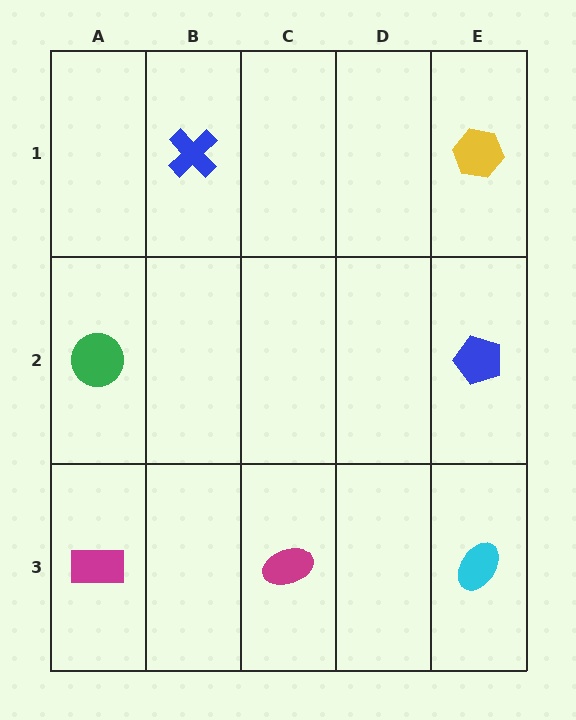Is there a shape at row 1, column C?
No, that cell is empty.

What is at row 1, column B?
A blue cross.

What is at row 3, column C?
A magenta ellipse.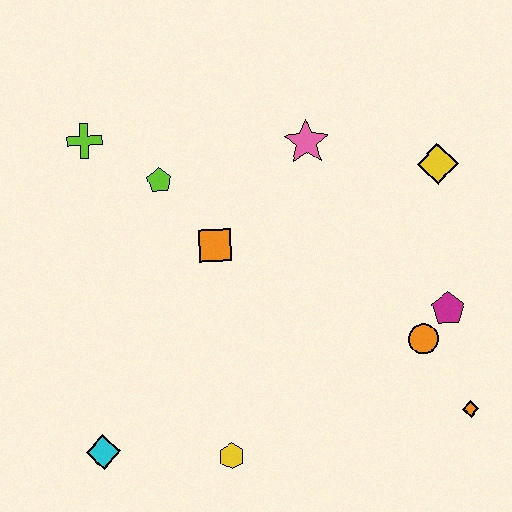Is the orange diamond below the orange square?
Yes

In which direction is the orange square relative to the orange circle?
The orange square is to the left of the orange circle.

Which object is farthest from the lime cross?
The orange diamond is farthest from the lime cross.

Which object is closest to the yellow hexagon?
The cyan diamond is closest to the yellow hexagon.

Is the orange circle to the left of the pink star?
No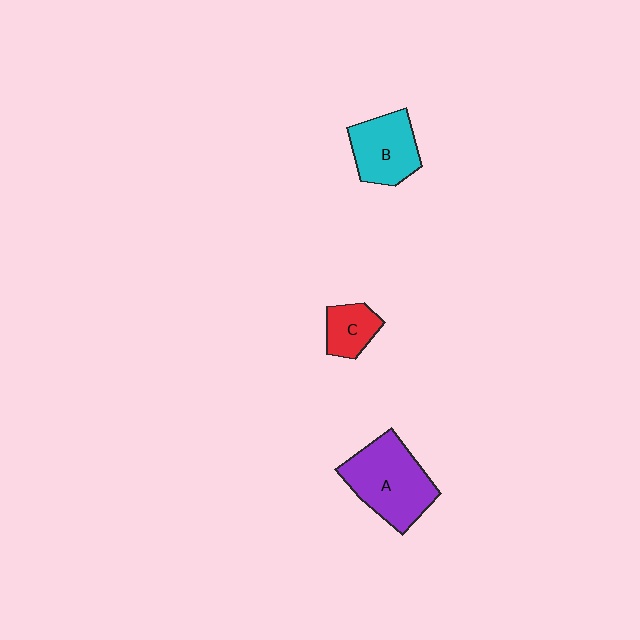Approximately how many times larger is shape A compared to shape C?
Approximately 2.4 times.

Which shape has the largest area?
Shape A (purple).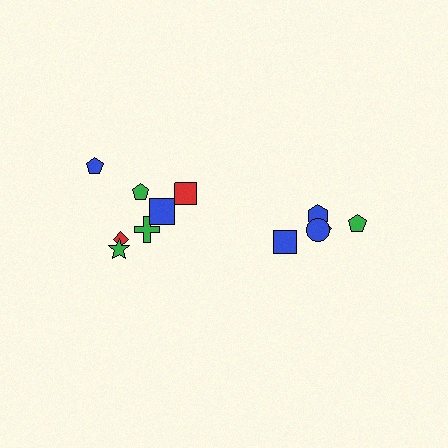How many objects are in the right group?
There are 5 objects.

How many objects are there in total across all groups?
There are 12 objects.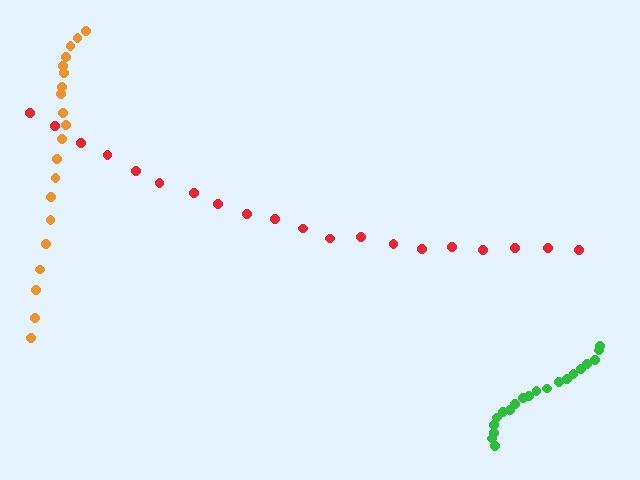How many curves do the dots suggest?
There are 3 distinct paths.